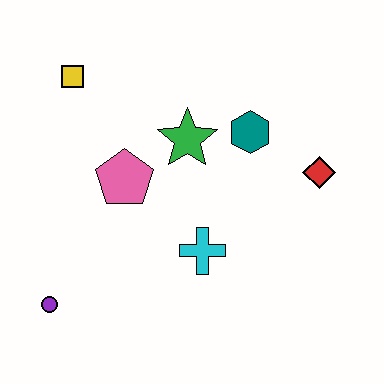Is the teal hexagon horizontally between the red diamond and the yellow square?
Yes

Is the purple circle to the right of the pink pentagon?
No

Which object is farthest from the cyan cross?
The yellow square is farthest from the cyan cross.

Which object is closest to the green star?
The teal hexagon is closest to the green star.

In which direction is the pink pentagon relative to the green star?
The pink pentagon is to the left of the green star.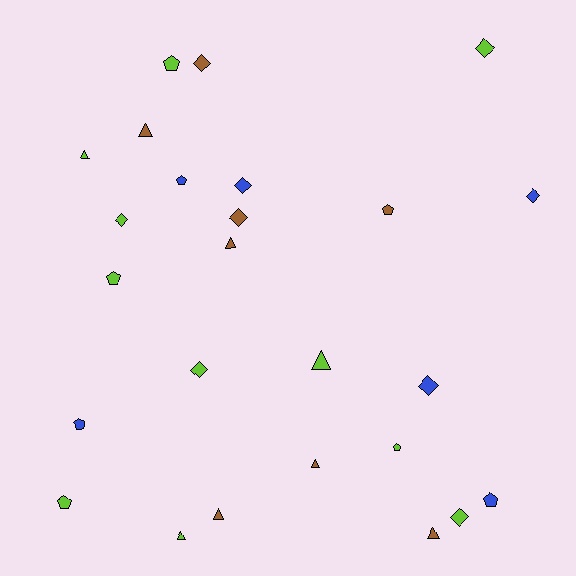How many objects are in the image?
There are 25 objects.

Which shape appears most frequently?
Diamond, with 9 objects.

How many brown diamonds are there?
There are 2 brown diamonds.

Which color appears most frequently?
Lime, with 11 objects.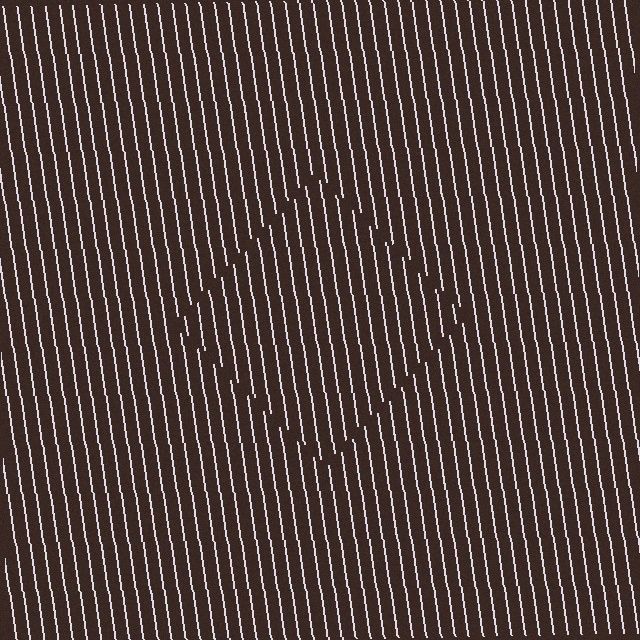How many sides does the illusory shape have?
4 sides — the line-ends trace a square.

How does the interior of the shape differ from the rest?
The interior of the shape contains the same grating, shifted by half a period — the contour is defined by the phase discontinuity where line-ends from the inner and outer gratings abut.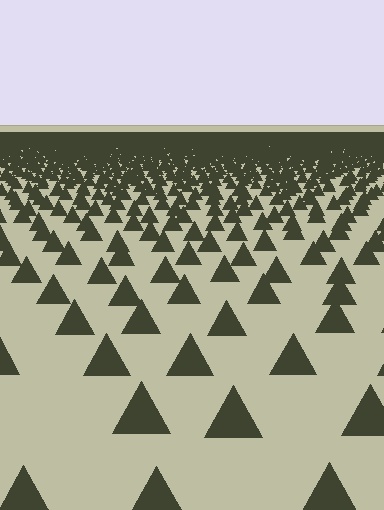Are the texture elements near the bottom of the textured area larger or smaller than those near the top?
Larger. Near the bottom, elements are closer to the viewer and appear at a bigger on-screen size.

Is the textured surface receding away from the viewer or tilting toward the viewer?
The surface is receding away from the viewer. Texture elements get smaller and denser toward the top.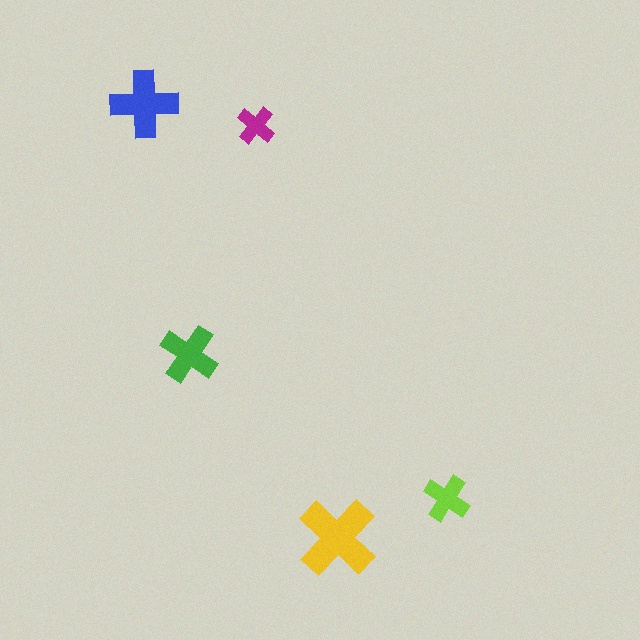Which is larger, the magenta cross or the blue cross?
The blue one.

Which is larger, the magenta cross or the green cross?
The green one.